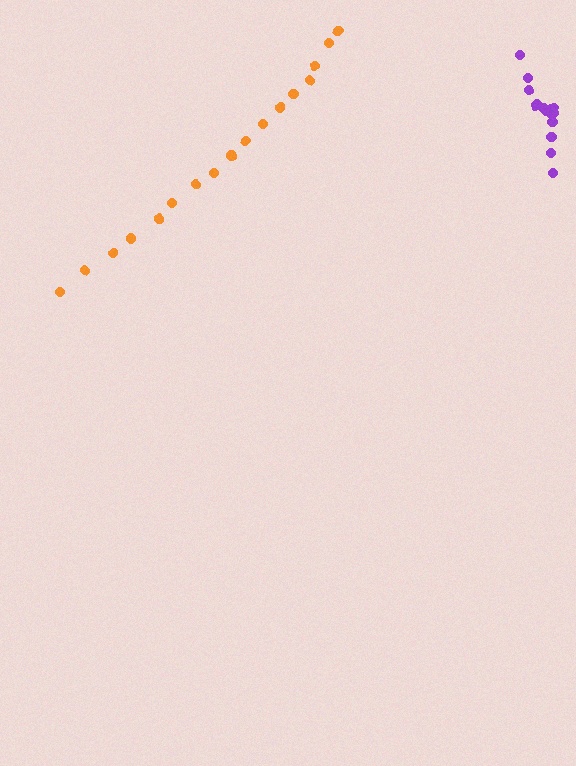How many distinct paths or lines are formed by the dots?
There are 2 distinct paths.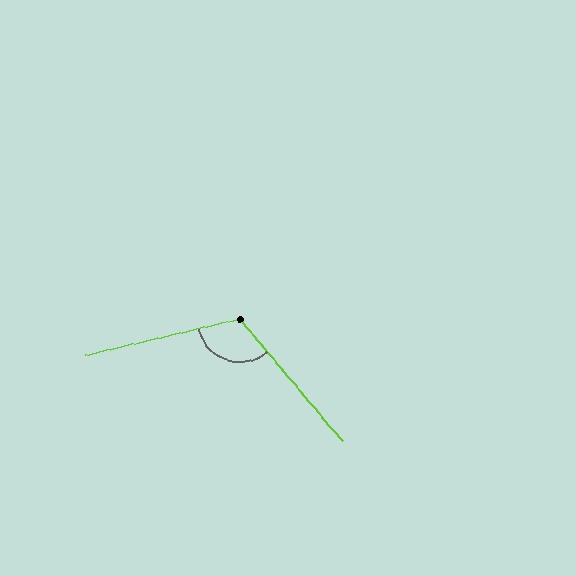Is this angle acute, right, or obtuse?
It is obtuse.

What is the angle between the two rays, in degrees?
Approximately 117 degrees.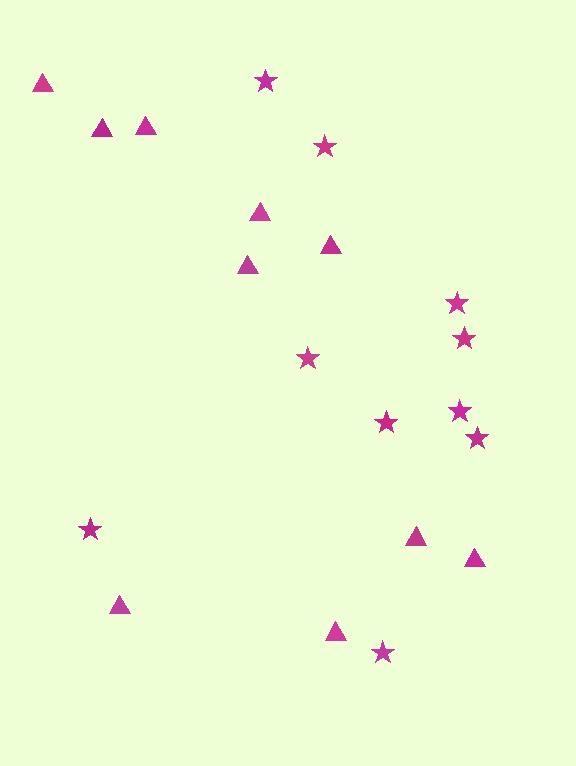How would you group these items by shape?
There are 2 groups: one group of triangles (10) and one group of stars (10).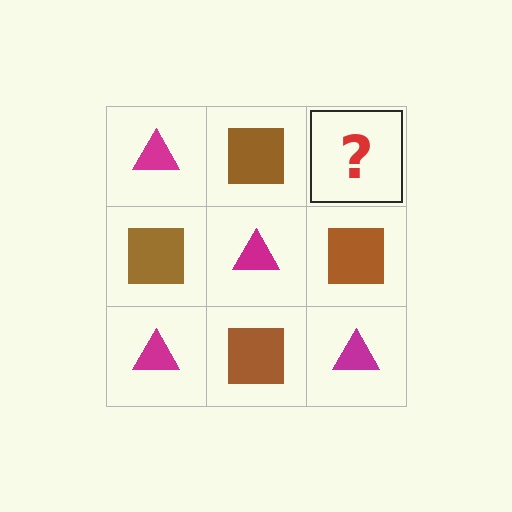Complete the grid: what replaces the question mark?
The question mark should be replaced with a magenta triangle.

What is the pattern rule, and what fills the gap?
The rule is that it alternates magenta triangle and brown square in a checkerboard pattern. The gap should be filled with a magenta triangle.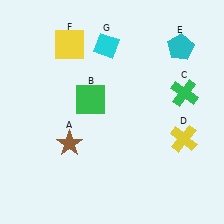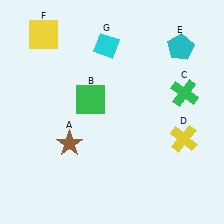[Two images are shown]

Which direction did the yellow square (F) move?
The yellow square (F) moved left.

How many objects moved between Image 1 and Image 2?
1 object moved between the two images.